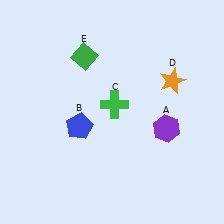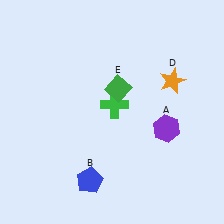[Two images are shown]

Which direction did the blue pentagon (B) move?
The blue pentagon (B) moved down.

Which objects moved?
The objects that moved are: the blue pentagon (B), the green diamond (E).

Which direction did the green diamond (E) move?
The green diamond (E) moved right.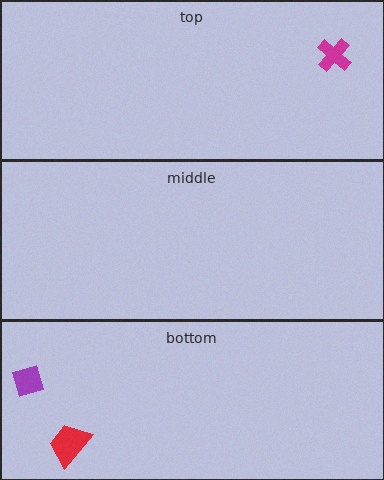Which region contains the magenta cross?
The top region.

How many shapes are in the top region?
1.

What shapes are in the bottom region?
The purple diamond, the red trapezoid.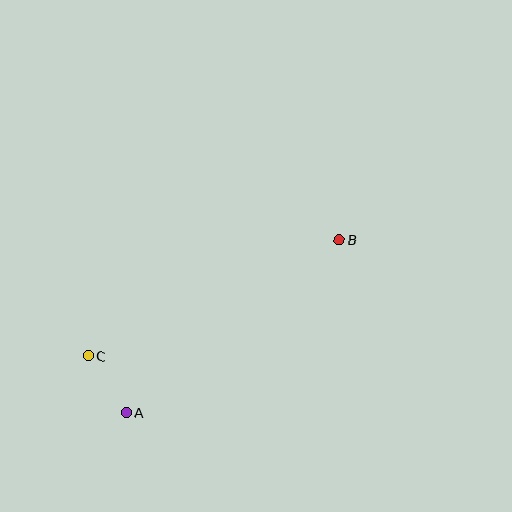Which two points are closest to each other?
Points A and C are closest to each other.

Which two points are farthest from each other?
Points B and C are farthest from each other.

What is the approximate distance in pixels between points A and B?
The distance between A and B is approximately 274 pixels.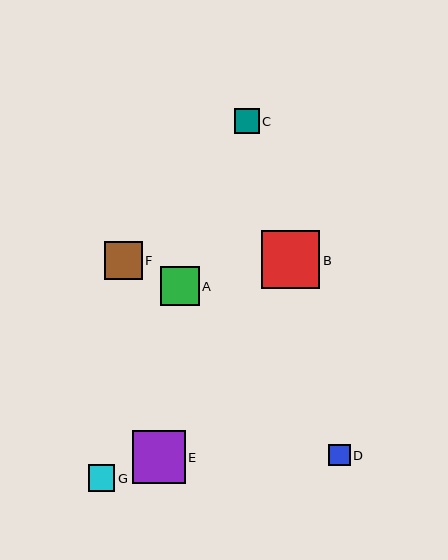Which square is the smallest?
Square D is the smallest with a size of approximately 22 pixels.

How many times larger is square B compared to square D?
Square B is approximately 2.7 times the size of square D.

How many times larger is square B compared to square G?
Square B is approximately 2.2 times the size of square G.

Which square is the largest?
Square B is the largest with a size of approximately 59 pixels.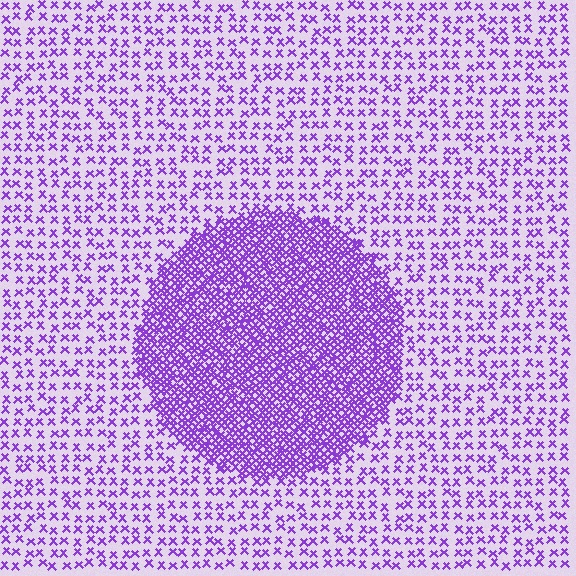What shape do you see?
I see a circle.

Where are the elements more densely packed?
The elements are more densely packed inside the circle boundary.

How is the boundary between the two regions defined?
The boundary is defined by a change in element density (approximately 3.0x ratio). All elements are the same color, size, and shape.